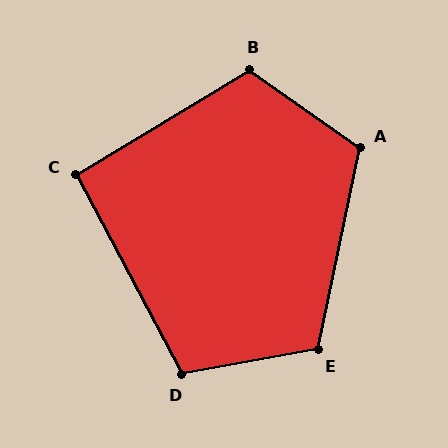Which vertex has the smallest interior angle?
C, at approximately 93 degrees.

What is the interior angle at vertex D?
Approximately 107 degrees (obtuse).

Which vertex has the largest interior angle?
B, at approximately 114 degrees.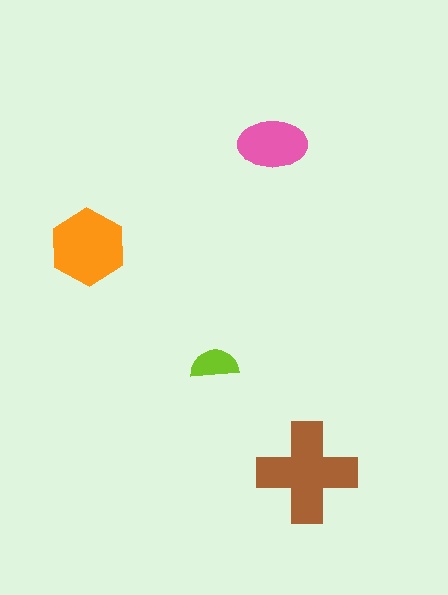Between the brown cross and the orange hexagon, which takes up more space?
The brown cross.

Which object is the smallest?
The lime semicircle.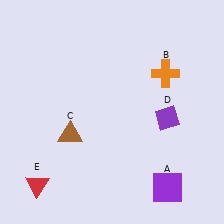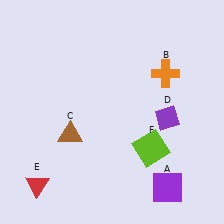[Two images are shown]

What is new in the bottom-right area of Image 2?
A lime square (F) was added in the bottom-right area of Image 2.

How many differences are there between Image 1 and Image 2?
There is 1 difference between the two images.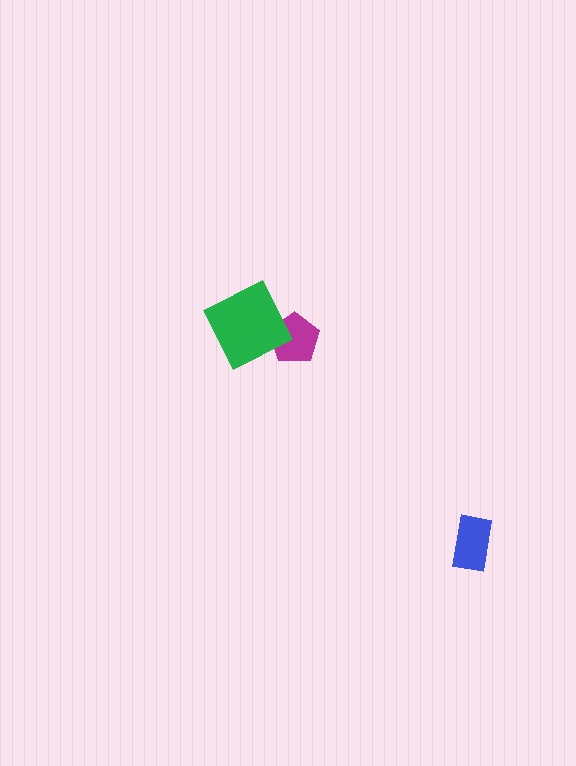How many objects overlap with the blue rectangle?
0 objects overlap with the blue rectangle.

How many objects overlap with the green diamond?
1 object overlaps with the green diamond.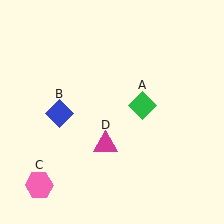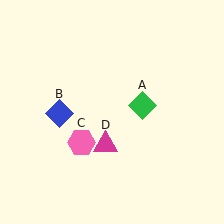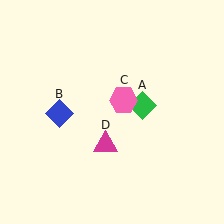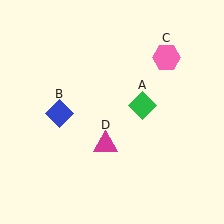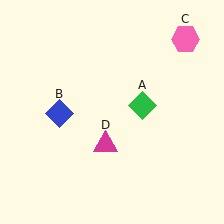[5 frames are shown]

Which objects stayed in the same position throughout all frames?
Green diamond (object A) and blue diamond (object B) and magenta triangle (object D) remained stationary.